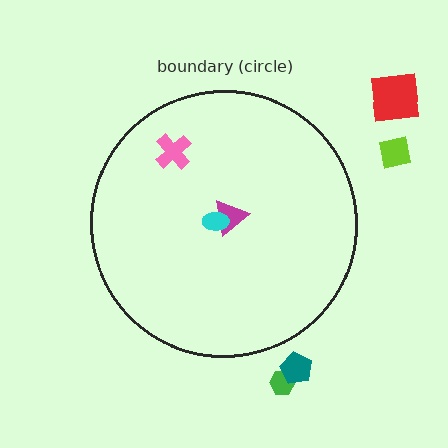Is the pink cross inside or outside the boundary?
Inside.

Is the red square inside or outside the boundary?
Outside.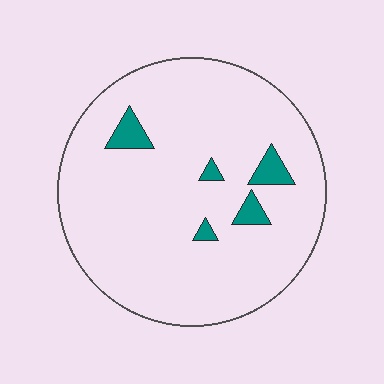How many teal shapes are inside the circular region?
5.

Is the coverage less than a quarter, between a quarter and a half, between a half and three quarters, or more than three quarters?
Less than a quarter.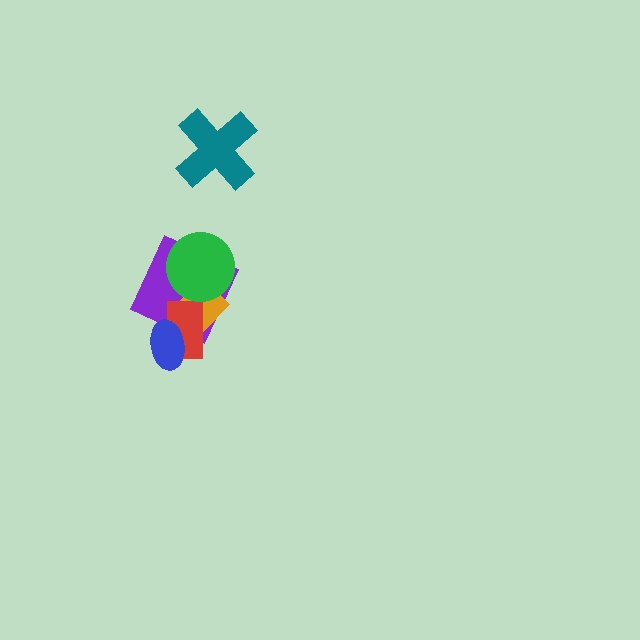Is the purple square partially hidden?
Yes, it is partially covered by another shape.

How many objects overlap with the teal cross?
0 objects overlap with the teal cross.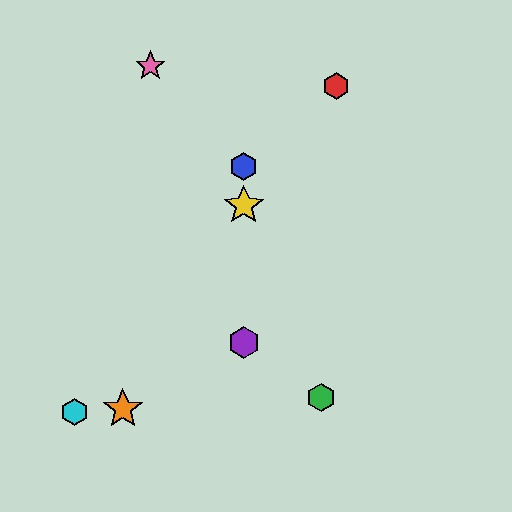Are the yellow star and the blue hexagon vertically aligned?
Yes, both are at x≈244.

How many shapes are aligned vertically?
3 shapes (the blue hexagon, the yellow star, the purple hexagon) are aligned vertically.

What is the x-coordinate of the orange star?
The orange star is at x≈123.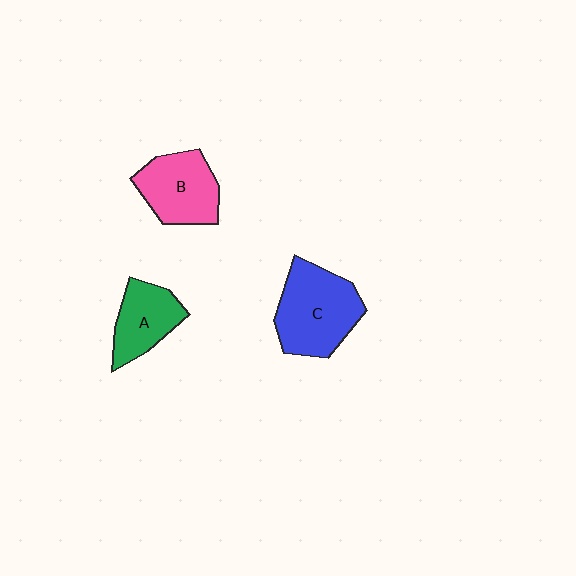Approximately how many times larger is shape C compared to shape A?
Approximately 1.5 times.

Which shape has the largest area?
Shape C (blue).